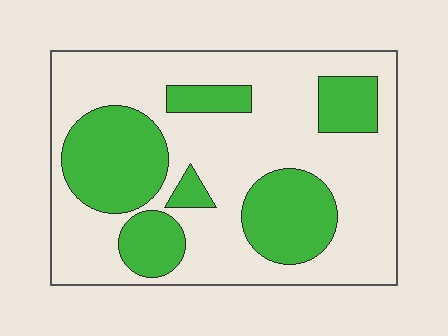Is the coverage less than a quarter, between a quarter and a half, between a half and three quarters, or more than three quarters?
Between a quarter and a half.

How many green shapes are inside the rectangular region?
6.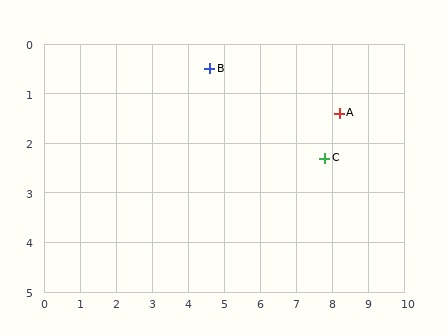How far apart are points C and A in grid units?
Points C and A are about 1.0 grid units apart.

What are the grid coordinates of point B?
Point B is at approximately (4.6, 0.5).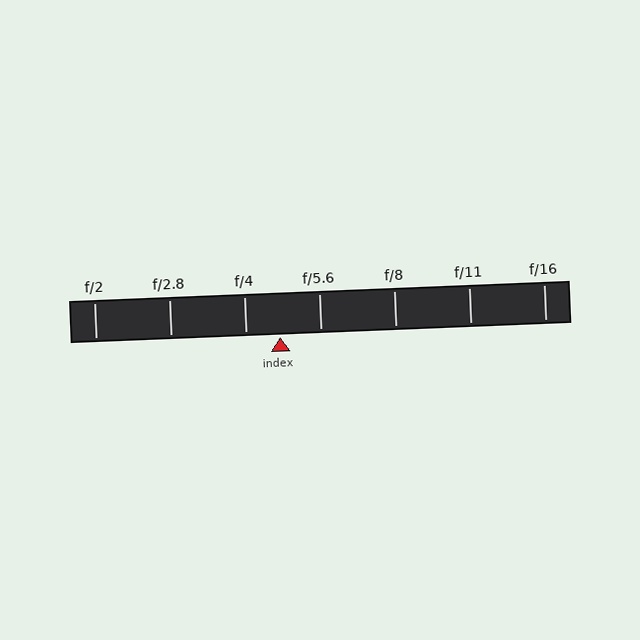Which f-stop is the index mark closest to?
The index mark is closest to f/4.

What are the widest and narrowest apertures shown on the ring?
The widest aperture shown is f/2 and the narrowest is f/16.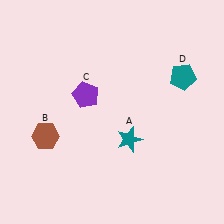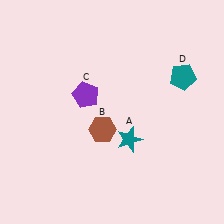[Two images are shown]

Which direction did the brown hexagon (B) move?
The brown hexagon (B) moved right.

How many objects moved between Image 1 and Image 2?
1 object moved between the two images.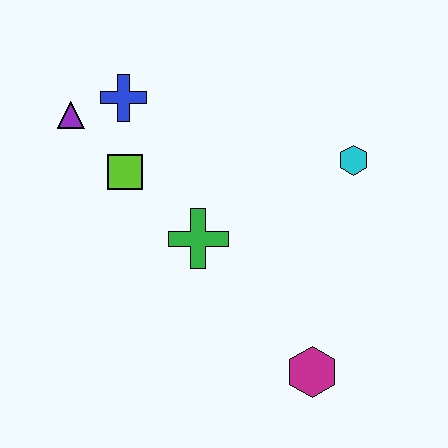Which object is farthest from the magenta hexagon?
The purple triangle is farthest from the magenta hexagon.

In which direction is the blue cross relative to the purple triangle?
The blue cross is to the right of the purple triangle.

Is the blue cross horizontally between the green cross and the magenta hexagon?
No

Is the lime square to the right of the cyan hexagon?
No